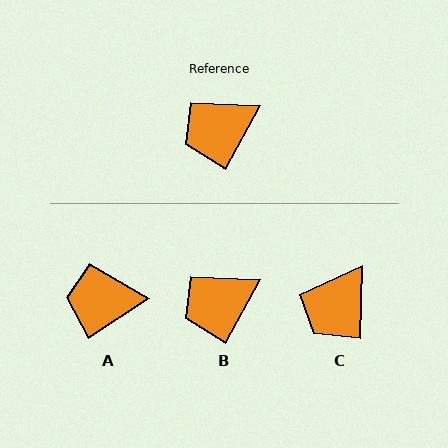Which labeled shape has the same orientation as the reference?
B.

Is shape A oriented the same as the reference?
No, it is off by about 28 degrees.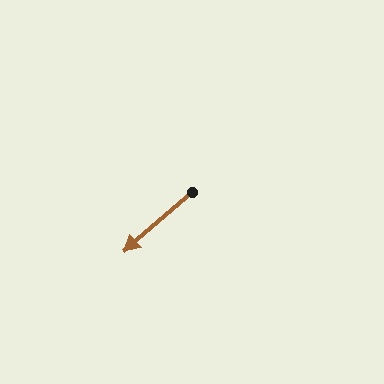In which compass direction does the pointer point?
Southwest.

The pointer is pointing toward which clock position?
Roughly 8 o'clock.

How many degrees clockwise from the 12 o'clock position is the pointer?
Approximately 229 degrees.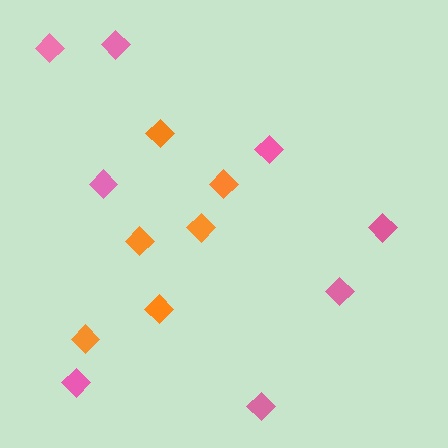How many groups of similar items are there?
There are 2 groups: one group of pink diamonds (8) and one group of orange diamonds (6).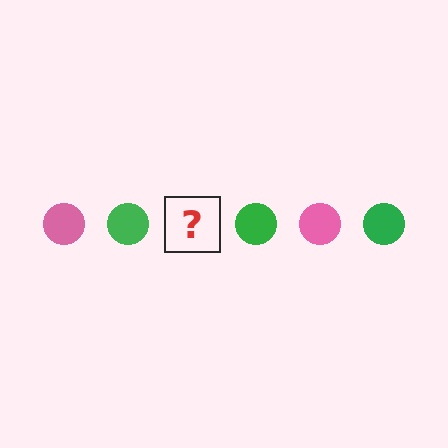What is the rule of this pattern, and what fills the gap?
The rule is that the pattern cycles through pink, green circles. The gap should be filled with a pink circle.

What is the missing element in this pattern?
The missing element is a pink circle.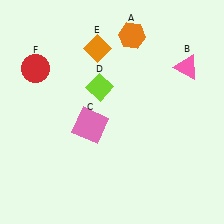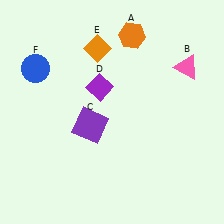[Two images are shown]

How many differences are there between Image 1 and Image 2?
There are 3 differences between the two images.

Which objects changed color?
C changed from pink to purple. D changed from lime to purple. F changed from red to blue.